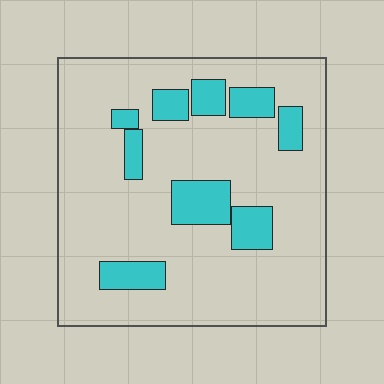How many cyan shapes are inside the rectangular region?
9.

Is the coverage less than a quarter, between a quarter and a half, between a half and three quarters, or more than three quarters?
Less than a quarter.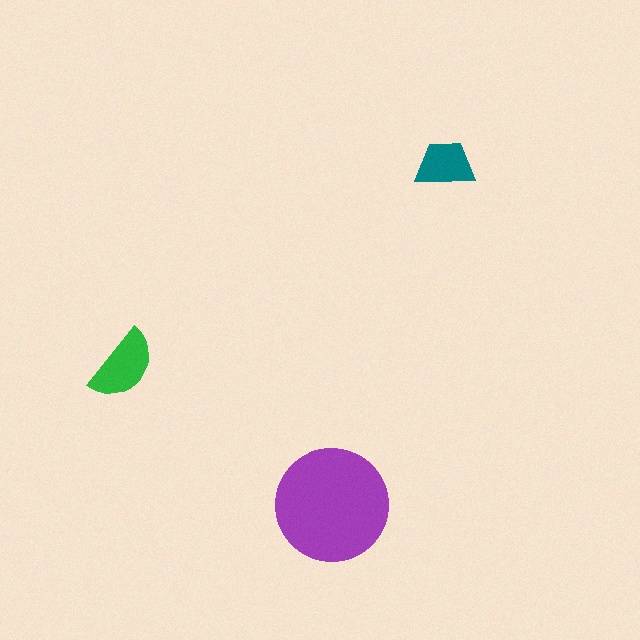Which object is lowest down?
The purple circle is bottommost.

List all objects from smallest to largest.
The teal trapezoid, the green semicircle, the purple circle.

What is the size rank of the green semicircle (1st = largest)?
2nd.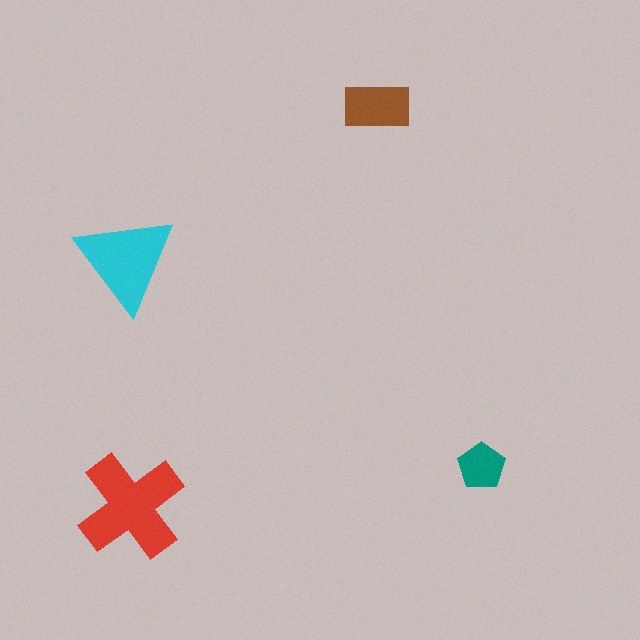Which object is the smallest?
The teal pentagon.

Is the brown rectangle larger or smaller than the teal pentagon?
Larger.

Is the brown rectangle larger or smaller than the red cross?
Smaller.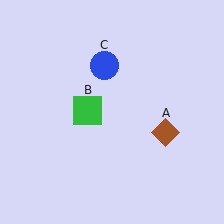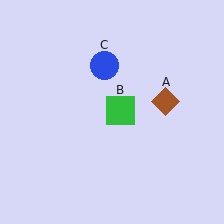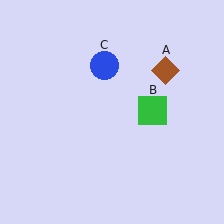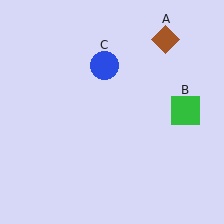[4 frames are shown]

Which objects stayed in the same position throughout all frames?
Blue circle (object C) remained stationary.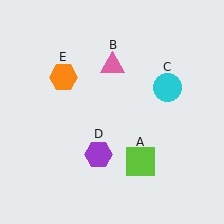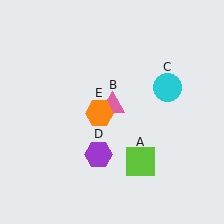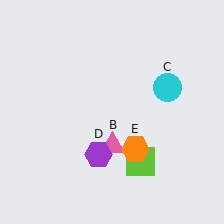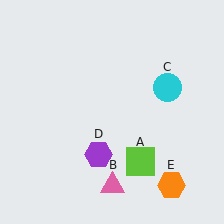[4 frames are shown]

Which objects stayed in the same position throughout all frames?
Lime square (object A) and cyan circle (object C) and purple hexagon (object D) remained stationary.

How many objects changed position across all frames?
2 objects changed position: pink triangle (object B), orange hexagon (object E).